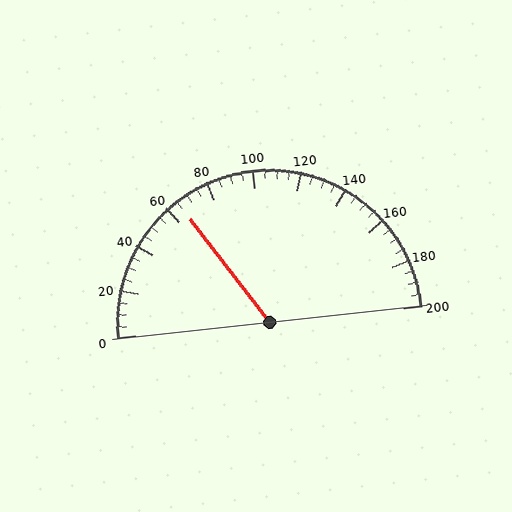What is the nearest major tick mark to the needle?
The nearest major tick mark is 60.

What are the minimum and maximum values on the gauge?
The gauge ranges from 0 to 200.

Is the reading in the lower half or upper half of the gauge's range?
The reading is in the lower half of the range (0 to 200).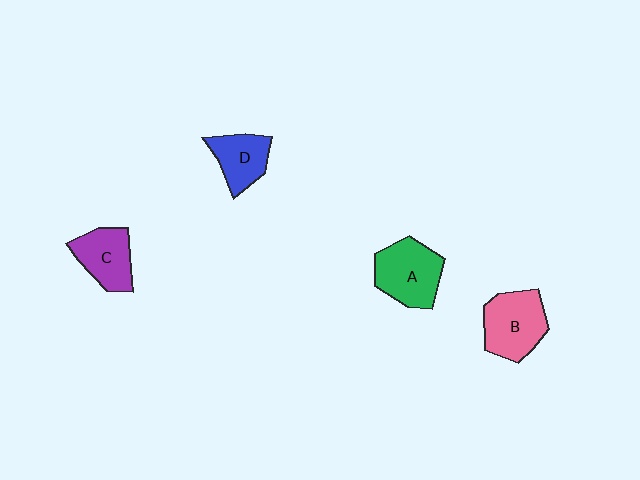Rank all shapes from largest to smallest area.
From largest to smallest: A (green), B (pink), C (purple), D (blue).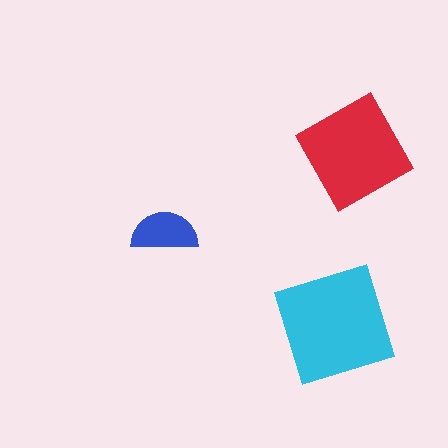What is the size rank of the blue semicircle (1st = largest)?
3rd.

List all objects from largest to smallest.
The cyan square, the red diamond, the blue semicircle.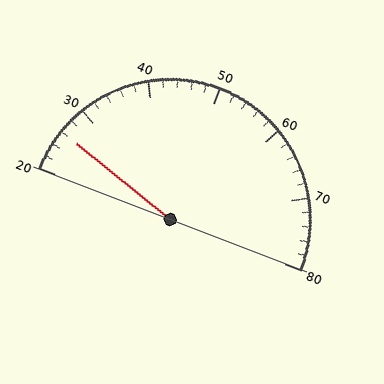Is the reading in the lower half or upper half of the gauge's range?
The reading is in the lower half of the range (20 to 80).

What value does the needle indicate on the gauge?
The needle indicates approximately 26.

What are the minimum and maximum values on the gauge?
The gauge ranges from 20 to 80.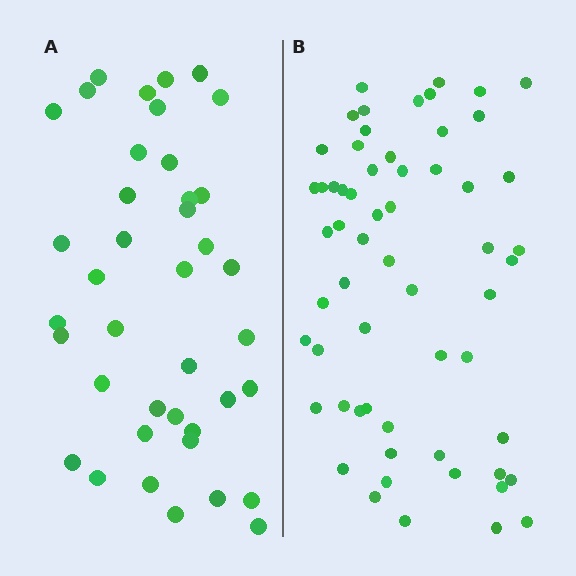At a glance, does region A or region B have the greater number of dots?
Region B (the right region) has more dots.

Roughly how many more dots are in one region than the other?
Region B has approximately 20 more dots than region A.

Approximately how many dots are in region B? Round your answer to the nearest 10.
About 60 dots.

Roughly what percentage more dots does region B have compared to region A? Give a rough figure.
About 50% more.